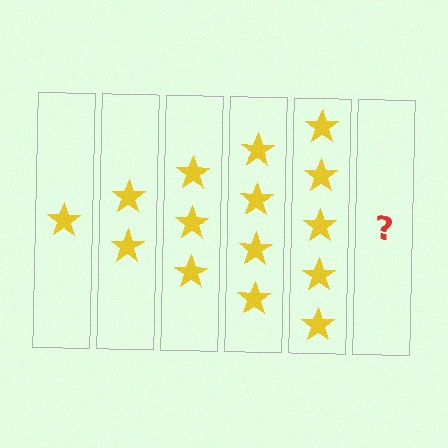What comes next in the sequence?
The next element should be 6 stars.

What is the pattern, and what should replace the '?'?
The pattern is that each step adds one more star. The '?' should be 6 stars.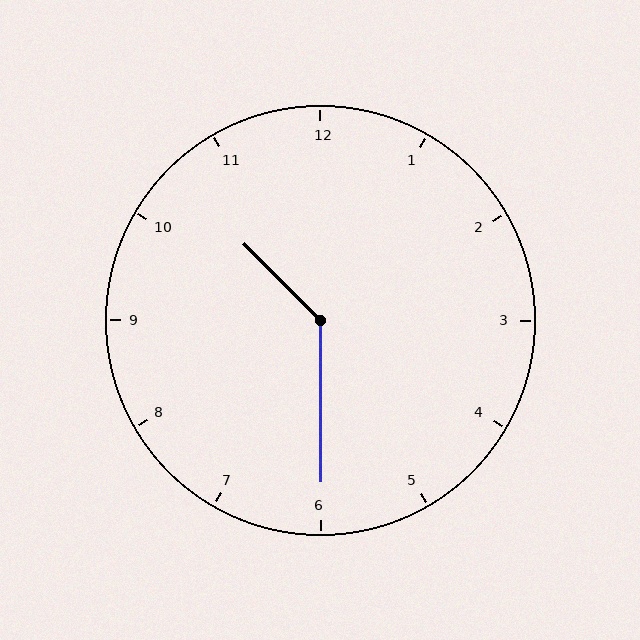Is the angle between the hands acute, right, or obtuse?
It is obtuse.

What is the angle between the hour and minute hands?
Approximately 135 degrees.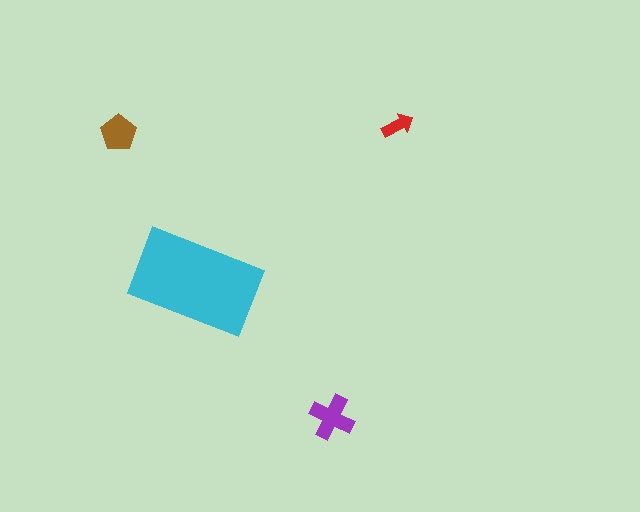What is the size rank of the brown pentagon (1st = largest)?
3rd.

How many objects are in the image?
There are 4 objects in the image.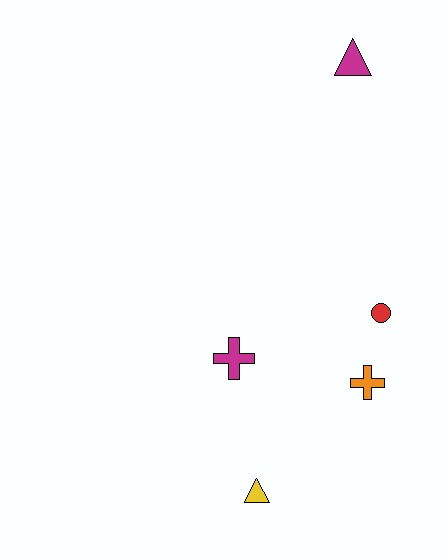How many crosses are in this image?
There are 2 crosses.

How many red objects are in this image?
There is 1 red object.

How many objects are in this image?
There are 5 objects.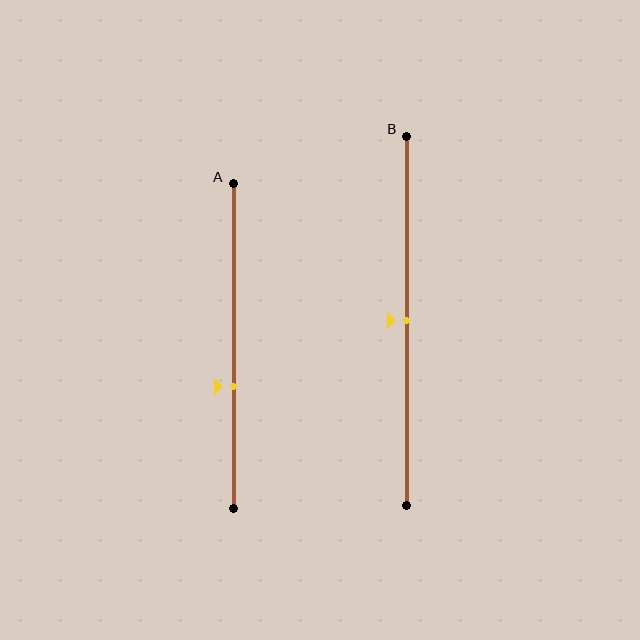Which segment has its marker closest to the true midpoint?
Segment B has its marker closest to the true midpoint.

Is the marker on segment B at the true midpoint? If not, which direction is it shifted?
Yes, the marker on segment B is at the true midpoint.